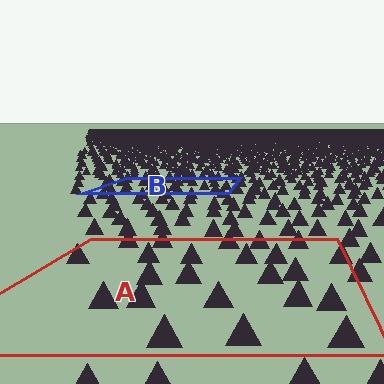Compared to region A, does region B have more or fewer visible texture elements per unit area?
Region B has more texture elements per unit area — they are packed more densely because it is farther away.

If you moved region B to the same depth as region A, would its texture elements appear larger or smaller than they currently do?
They would appear larger. At a closer depth, the same texture elements are projected at a bigger on-screen size.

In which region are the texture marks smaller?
The texture marks are smaller in region B, because it is farther away.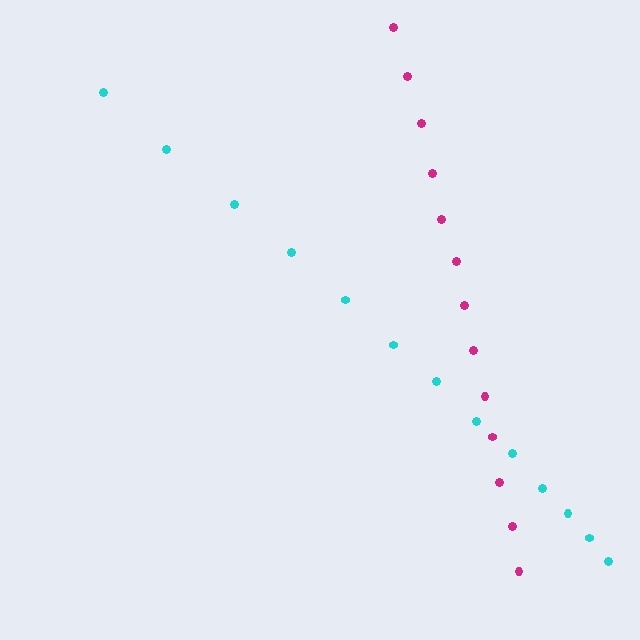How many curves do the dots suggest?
There are 2 distinct paths.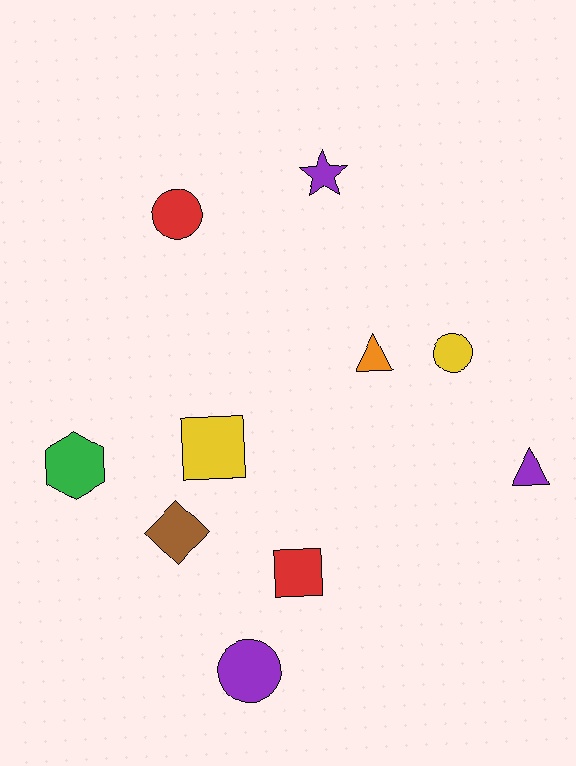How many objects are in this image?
There are 10 objects.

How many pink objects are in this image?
There are no pink objects.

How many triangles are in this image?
There are 2 triangles.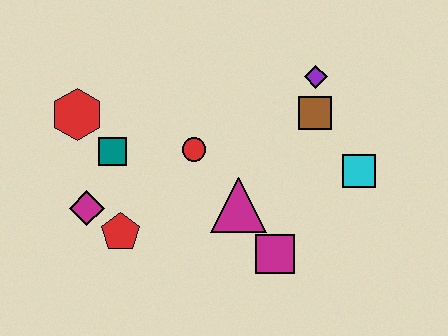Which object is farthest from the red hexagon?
The cyan square is farthest from the red hexagon.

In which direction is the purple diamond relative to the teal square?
The purple diamond is to the right of the teal square.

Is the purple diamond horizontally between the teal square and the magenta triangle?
No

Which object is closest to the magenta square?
The magenta triangle is closest to the magenta square.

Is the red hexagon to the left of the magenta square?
Yes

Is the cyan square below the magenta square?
No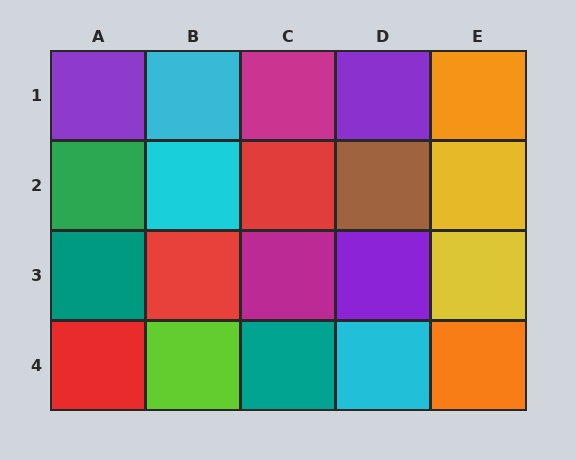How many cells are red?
3 cells are red.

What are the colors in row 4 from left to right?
Red, lime, teal, cyan, orange.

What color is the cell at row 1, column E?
Orange.